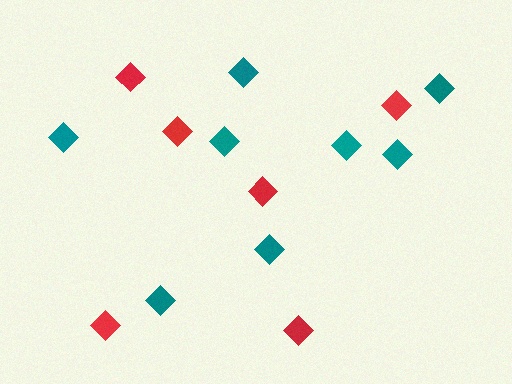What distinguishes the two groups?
There are 2 groups: one group of red diamonds (6) and one group of teal diamonds (8).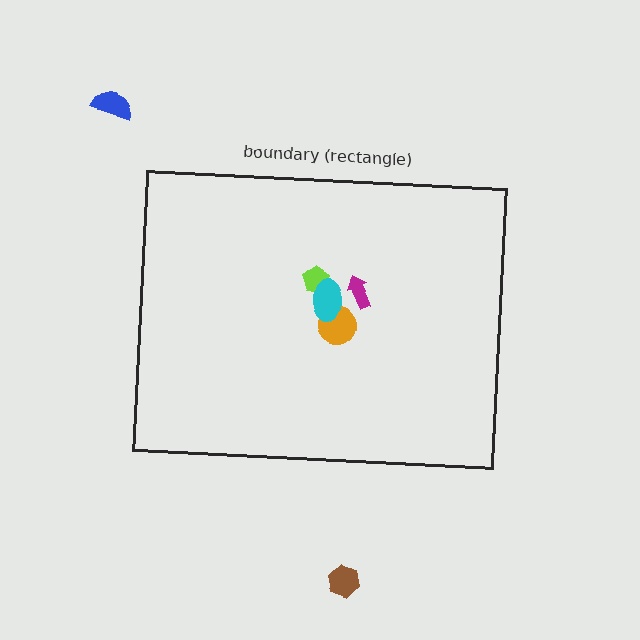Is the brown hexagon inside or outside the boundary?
Outside.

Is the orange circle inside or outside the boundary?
Inside.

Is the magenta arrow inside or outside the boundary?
Inside.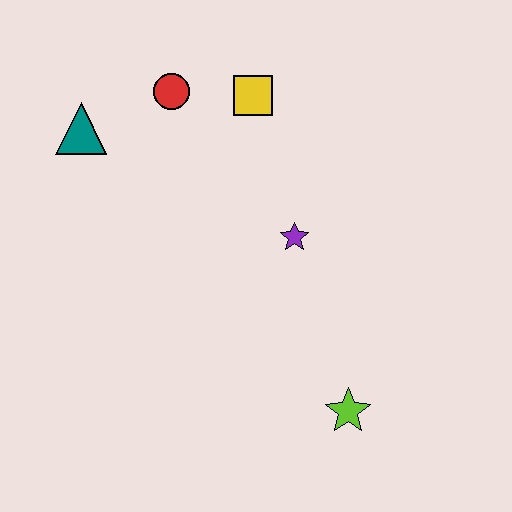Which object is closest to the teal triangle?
The red circle is closest to the teal triangle.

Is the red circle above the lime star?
Yes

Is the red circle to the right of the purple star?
No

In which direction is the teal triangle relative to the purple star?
The teal triangle is to the left of the purple star.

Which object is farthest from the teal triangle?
The lime star is farthest from the teal triangle.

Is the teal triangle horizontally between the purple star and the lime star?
No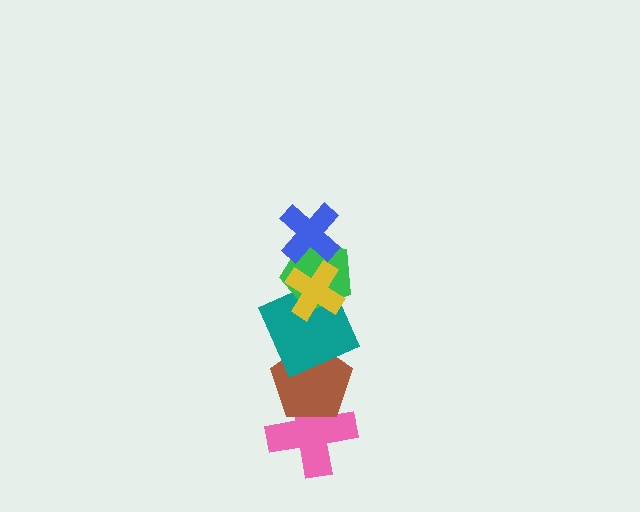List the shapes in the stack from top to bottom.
From top to bottom: the blue cross, the yellow cross, the green pentagon, the teal square, the brown pentagon, the pink cross.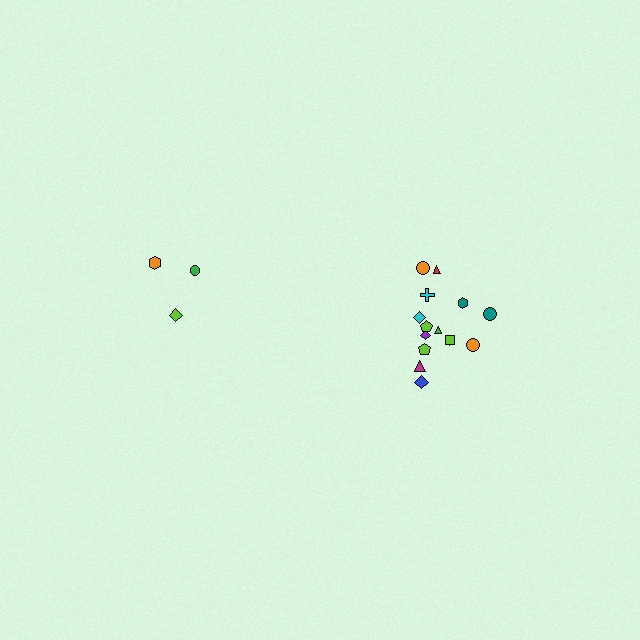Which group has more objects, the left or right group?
The right group.